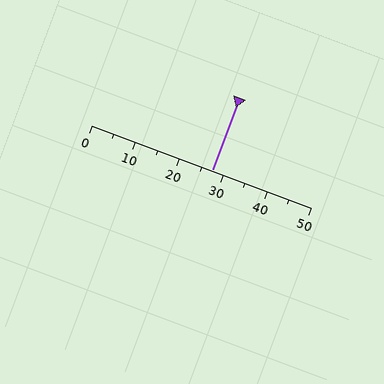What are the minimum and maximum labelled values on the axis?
The axis runs from 0 to 50.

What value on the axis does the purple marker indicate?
The marker indicates approximately 27.5.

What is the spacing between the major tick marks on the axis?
The major ticks are spaced 10 apart.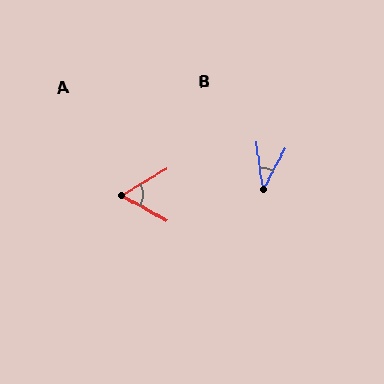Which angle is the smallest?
B, at approximately 37 degrees.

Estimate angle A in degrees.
Approximately 60 degrees.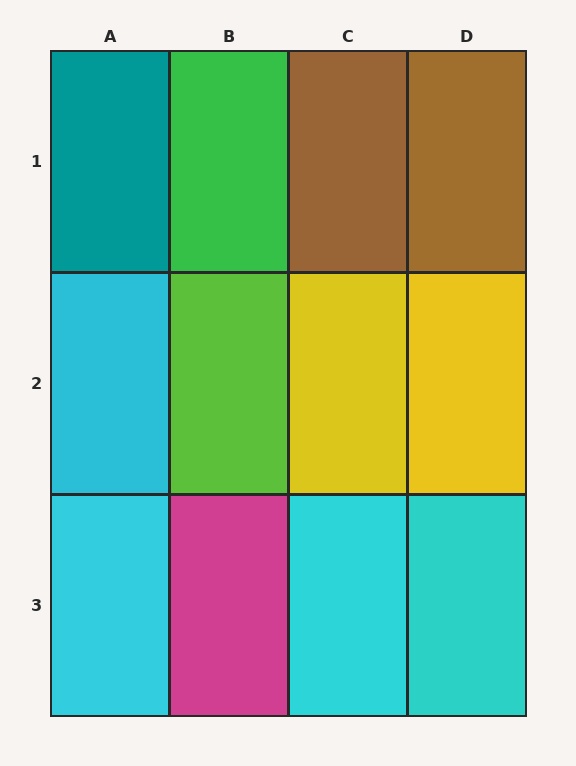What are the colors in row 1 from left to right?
Teal, green, brown, brown.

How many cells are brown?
2 cells are brown.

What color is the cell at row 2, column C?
Yellow.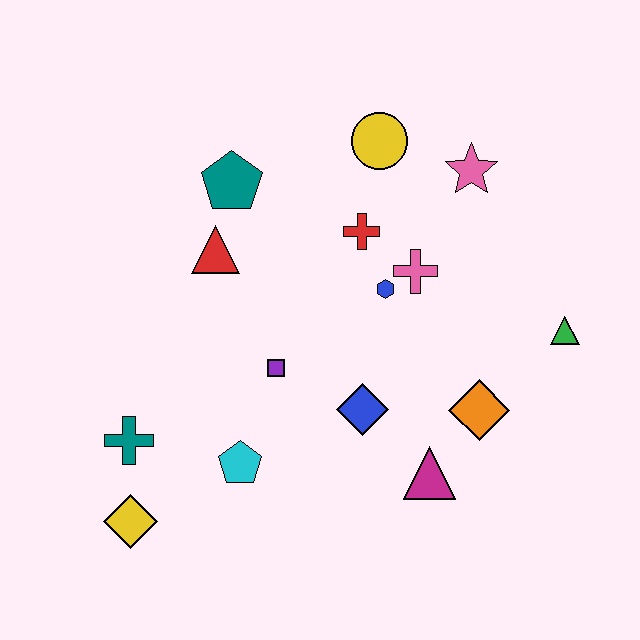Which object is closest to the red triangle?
The teal pentagon is closest to the red triangle.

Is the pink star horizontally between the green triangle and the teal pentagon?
Yes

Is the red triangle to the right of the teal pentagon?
No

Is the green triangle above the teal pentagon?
No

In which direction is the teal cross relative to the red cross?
The teal cross is to the left of the red cross.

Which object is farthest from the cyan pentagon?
The pink star is farthest from the cyan pentagon.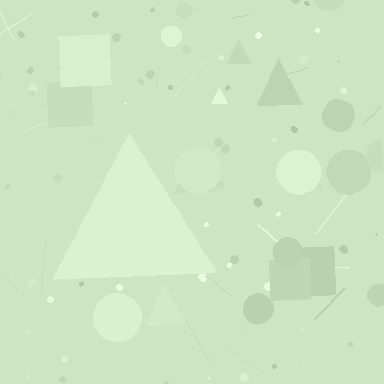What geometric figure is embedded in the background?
A triangle is embedded in the background.